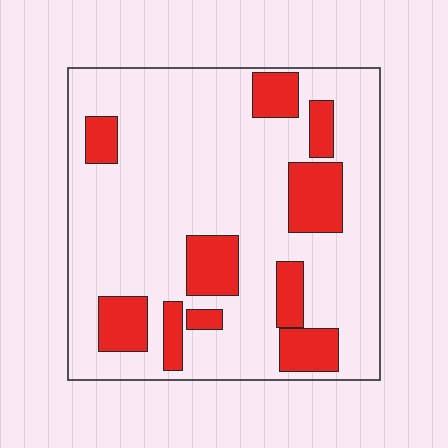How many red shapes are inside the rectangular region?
10.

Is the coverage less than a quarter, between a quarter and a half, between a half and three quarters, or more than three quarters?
Less than a quarter.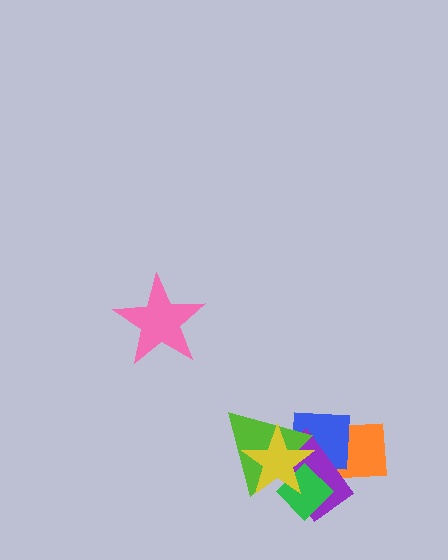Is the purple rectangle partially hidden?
Yes, it is partially covered by another shape.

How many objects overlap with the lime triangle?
5 objects overlap with the lime triangle.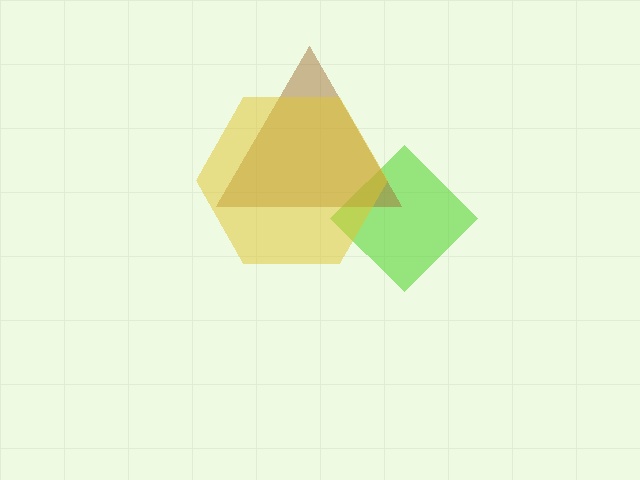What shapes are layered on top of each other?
The layered shapes are: a lime diamond, a brown triangle, a yellow hexagon.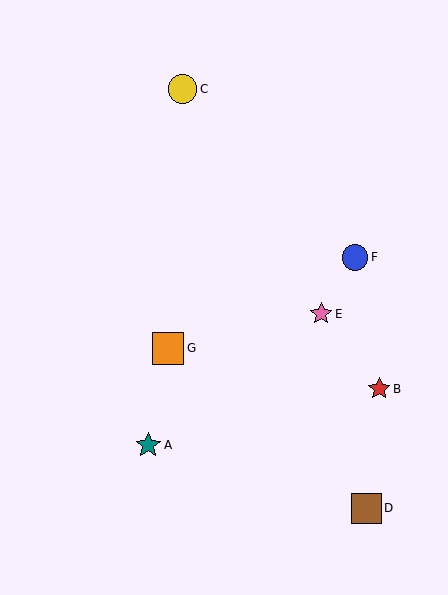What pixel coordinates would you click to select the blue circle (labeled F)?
Click at (355, 257) to select the blue circle F.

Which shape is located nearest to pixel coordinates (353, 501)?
The brown square (labeled D) at (366, 508) is nearest to that location.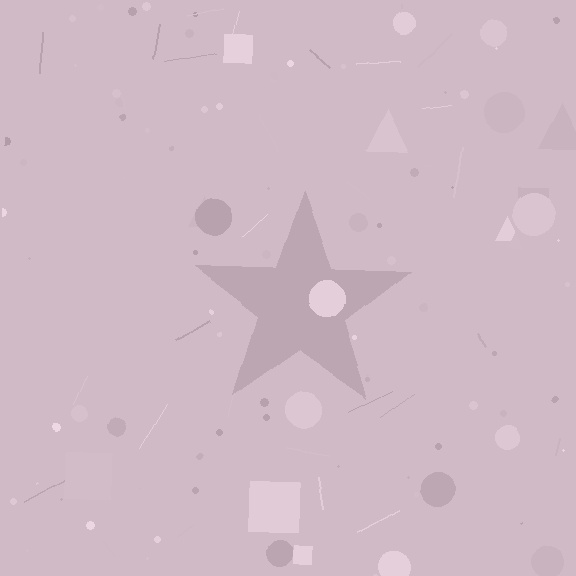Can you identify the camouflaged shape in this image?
The camouflaged shape is a star.